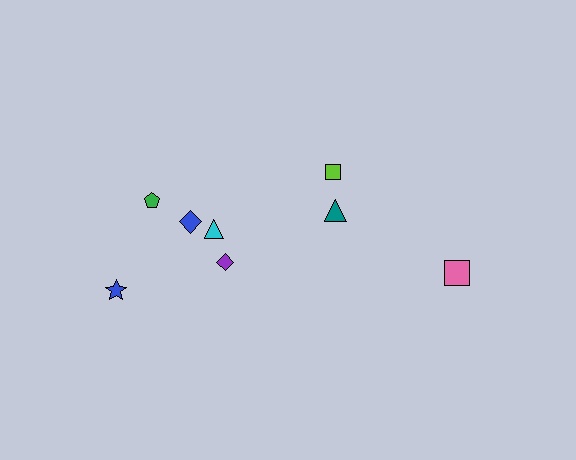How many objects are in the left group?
There are 5 objects.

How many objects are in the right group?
There are 3 objects.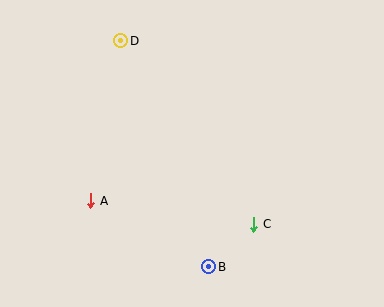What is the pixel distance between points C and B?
The distance between C and B is 62 pixels.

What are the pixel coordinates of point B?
Point B is at (209, 267).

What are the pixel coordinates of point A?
Point A is at (91, 201).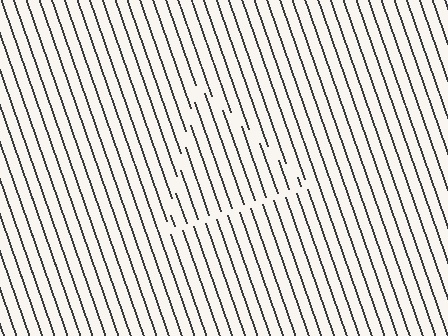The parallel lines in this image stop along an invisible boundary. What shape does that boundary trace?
An illusory triangle. The interior of the shape contains the same grating, shifted by half a period — the contour is defined by the phase discontinuity where line-ends from the inner and outer gratings abut.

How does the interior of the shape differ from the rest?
The interior of the shape contains the same grating, shifted by half a period — the contour is defined by the phase discontinuity where line-ends from the inner and outer gratings abut.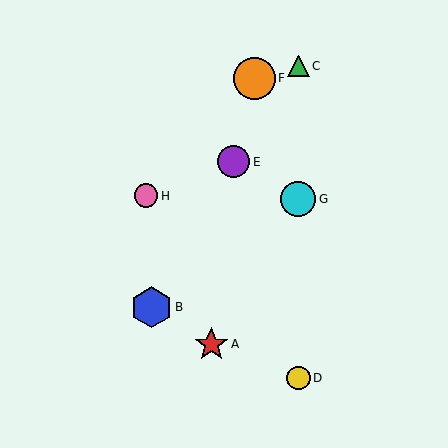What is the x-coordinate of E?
Object E is at x≈234.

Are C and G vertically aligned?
Yes, both are at x≈298.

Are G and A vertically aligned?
No, G is at x≈298 and A is at x≈211.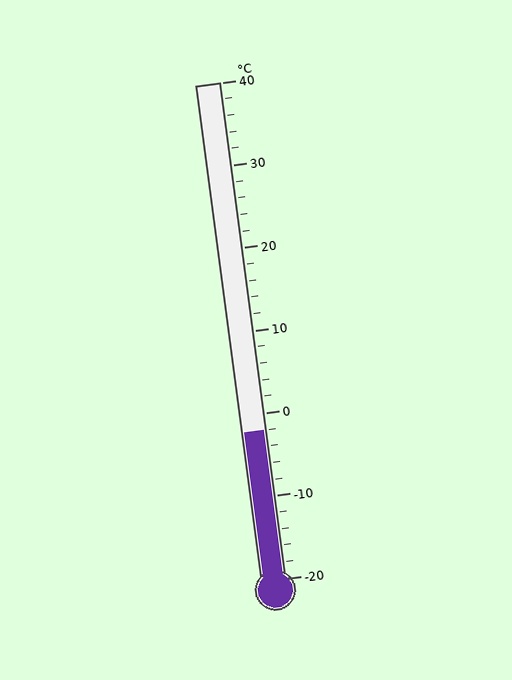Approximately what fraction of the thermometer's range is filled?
The thermometer is filled to approximately 30% of its range.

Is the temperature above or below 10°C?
The temperature is below 10°C.